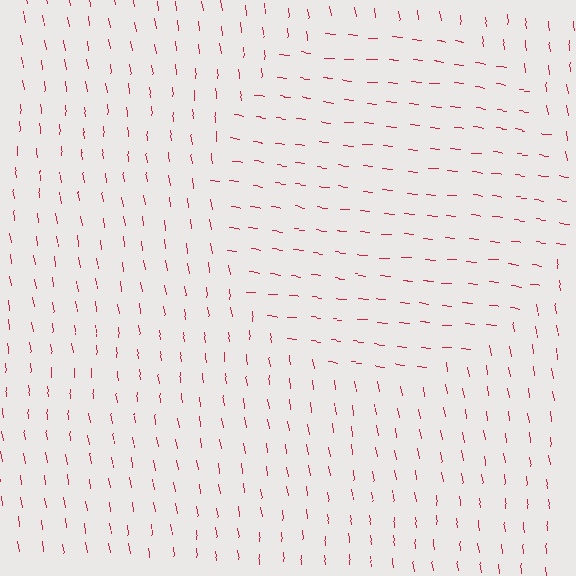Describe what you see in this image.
The image is filled with small red line segments. A circle region in the image has lines oriented differently from the surrounding lines, creating a visible texture boundary.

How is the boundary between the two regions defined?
The boundary is defined purely by a change in line orientation (approximately 75 degrees difference). All lines are the same color and thickness.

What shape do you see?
I see a circle.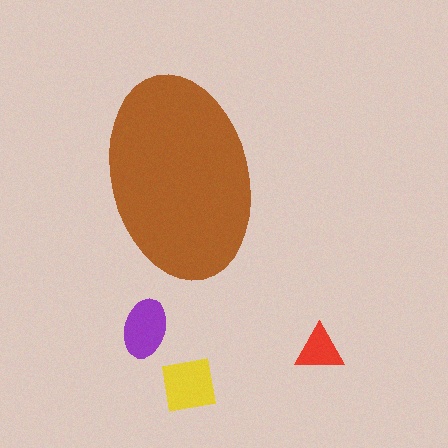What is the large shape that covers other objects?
A brown ellipse.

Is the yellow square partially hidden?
No, the yellow square is fully visible.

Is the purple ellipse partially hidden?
No, the purple ellipse is fully visible.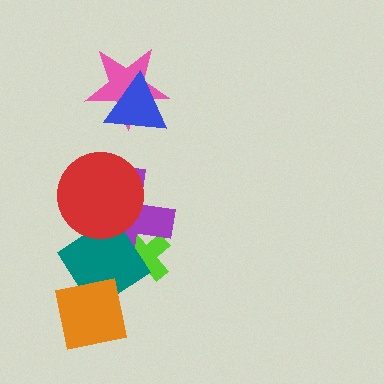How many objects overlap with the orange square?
1 object overlaps with the orange square.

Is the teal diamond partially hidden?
Yes, it is partially covered by another shape.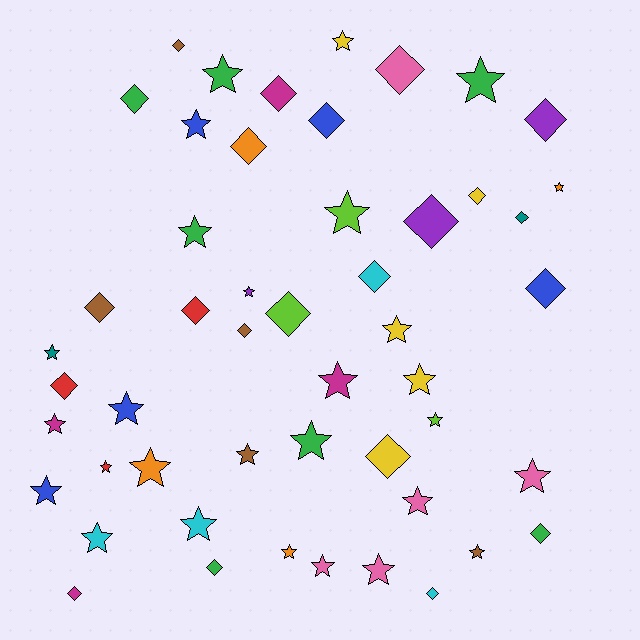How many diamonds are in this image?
There are 22 diamonds.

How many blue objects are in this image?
There are 5 blue objects.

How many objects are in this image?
There are 50 objects.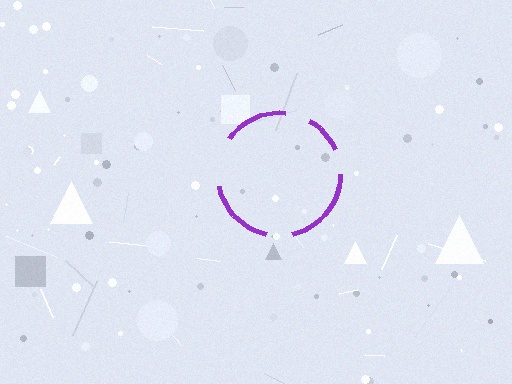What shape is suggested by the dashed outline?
The dashed outline suggests a circle.